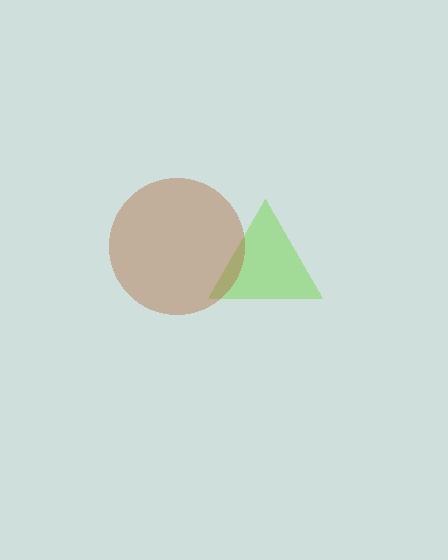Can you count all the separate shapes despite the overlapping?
Yes, there are 2 separate shapes.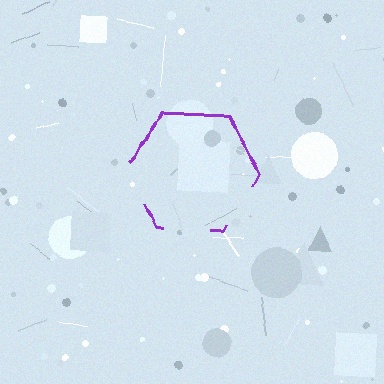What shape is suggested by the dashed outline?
The dashed outline suggests a hexagon.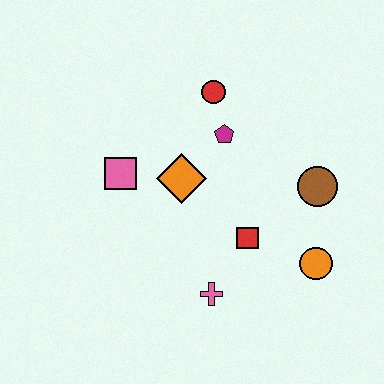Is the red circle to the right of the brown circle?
No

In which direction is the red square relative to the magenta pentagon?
The red square is below the magenta pentagon.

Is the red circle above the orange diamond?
Yes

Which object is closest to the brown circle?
The orange circle is closest to the brown circle.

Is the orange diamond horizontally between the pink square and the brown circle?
Yes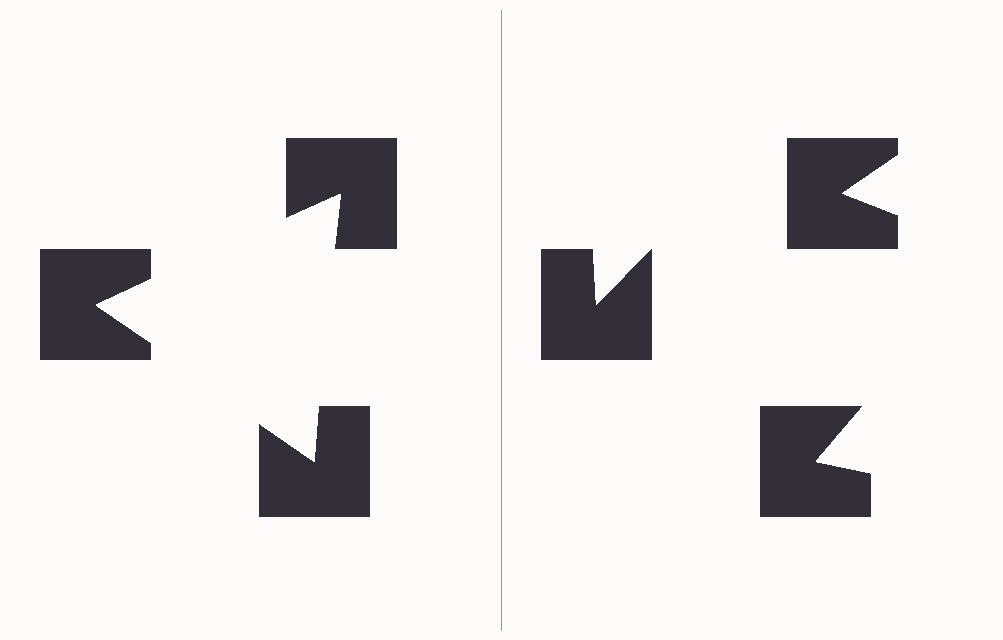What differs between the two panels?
The notched squares are positioned identically on both sides; only the wedge orientations differ. On the left they align to a triangle; on the right they are misaligned.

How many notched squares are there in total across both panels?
6 — 3 on each side.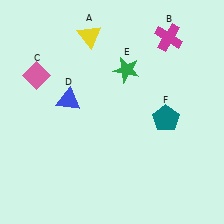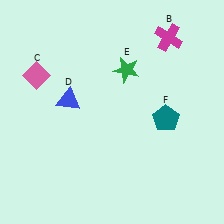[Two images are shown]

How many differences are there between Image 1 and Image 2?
There is 1 difference between the two images.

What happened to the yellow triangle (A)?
The yellow triangle (A) was removed in Image 2. It was in the top-left area of Image 1.